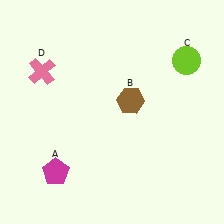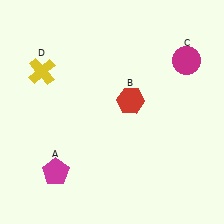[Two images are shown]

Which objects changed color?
B changed from brown to red. C changed from lime to magenta. D changed from pink to yellow.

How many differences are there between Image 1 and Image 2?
There are 3 differences between the two images.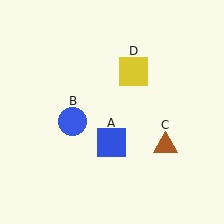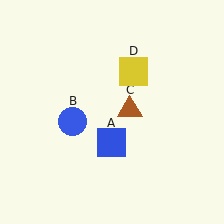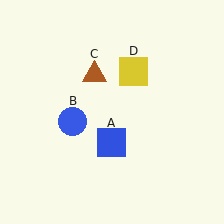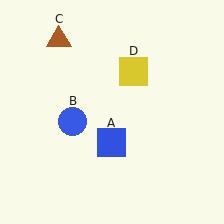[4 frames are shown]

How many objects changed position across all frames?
1 object changed position: brown triangle (object C).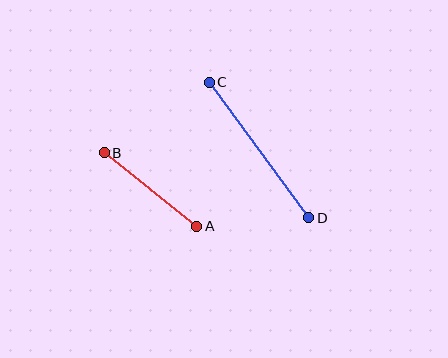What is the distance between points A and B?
The distance is approximately 118 pixels.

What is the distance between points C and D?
The distance is approximately 168 pixels.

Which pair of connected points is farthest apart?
Points C and D are farthest apart.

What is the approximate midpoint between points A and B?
The midpoint is at approximately (151, 190) pixels.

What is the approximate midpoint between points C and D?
The midpoint is at approximately (259, 150) pixels.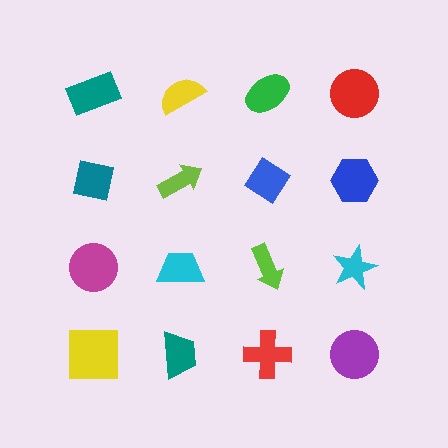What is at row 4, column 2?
A teal trapezoid.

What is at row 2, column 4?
A blue hexagon.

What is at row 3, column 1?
A magenta circle.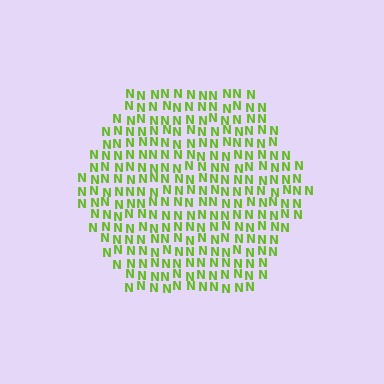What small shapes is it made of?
It is made of small letter N's.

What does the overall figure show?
The overall figure shows a hexagon.